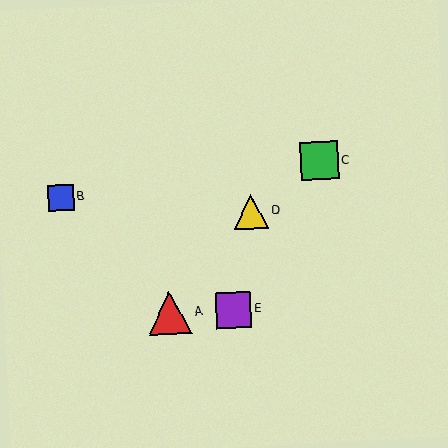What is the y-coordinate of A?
Object A is at y≈313.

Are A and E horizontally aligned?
Yes, both are at y≈313.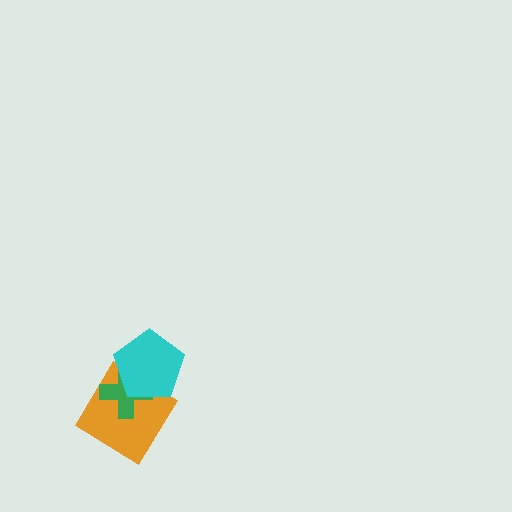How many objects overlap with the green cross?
2 objects overlap with the green cross.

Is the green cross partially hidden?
Yes, it is partially covered by another shape.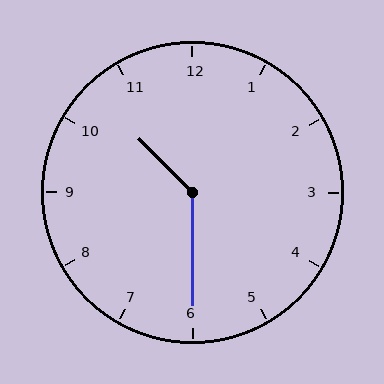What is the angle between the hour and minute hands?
Approximately 135 degrees.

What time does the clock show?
10:30.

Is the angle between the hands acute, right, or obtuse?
It is obtuse.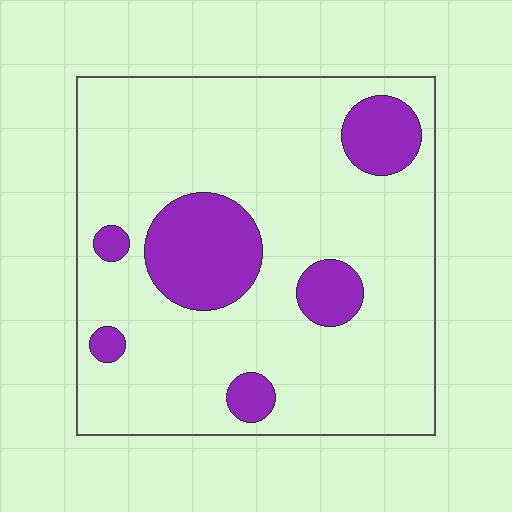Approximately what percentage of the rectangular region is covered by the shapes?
Approximately 20%.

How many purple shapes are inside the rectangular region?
6.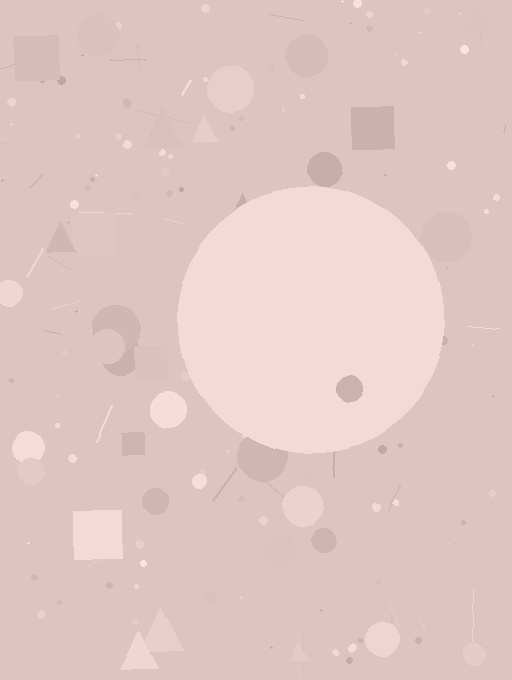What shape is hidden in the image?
A circle is hidden in the image.